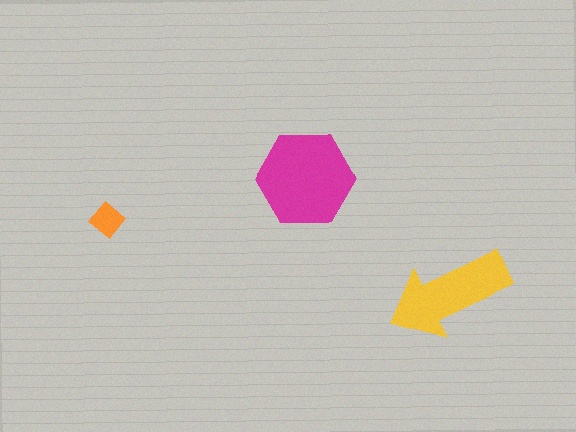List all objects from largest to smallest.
The magenta hexagon, the yellow arrow, the orange diamond.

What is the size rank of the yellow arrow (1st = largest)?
2nd.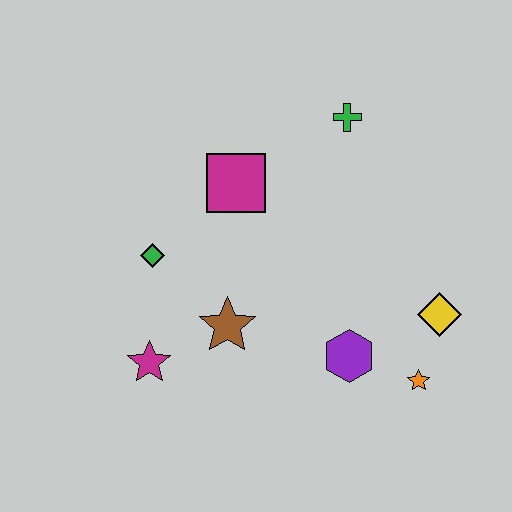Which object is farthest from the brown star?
The green cross is farthest from the brown star.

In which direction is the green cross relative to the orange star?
The green cross is above the orange star.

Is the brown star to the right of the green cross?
No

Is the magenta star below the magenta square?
Yes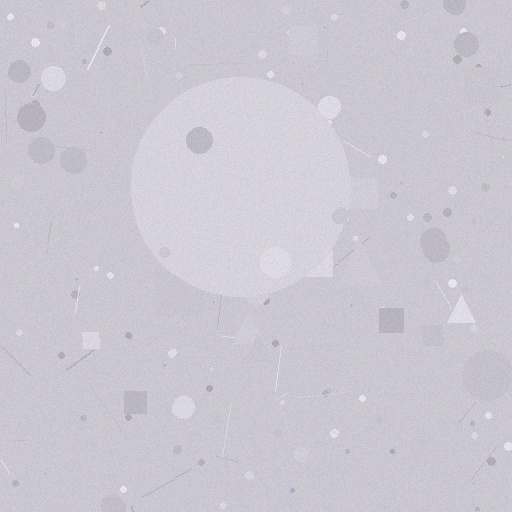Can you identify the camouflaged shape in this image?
The camouflaged shape is a circle.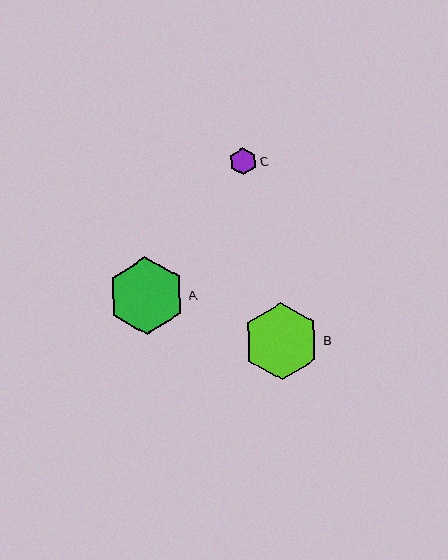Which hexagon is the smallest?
Hexagon C is the smallest with a size of approximately 27 pixels.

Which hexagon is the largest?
Hexagon A is the largest with a size of approximately 77 pixels.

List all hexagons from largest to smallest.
From largest to smallest: A, B, C.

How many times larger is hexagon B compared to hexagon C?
Hexagon B is approximately 2.8 times the size of hexagon C.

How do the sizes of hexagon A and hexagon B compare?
Hexagon A and hexagon B are approximately the same size.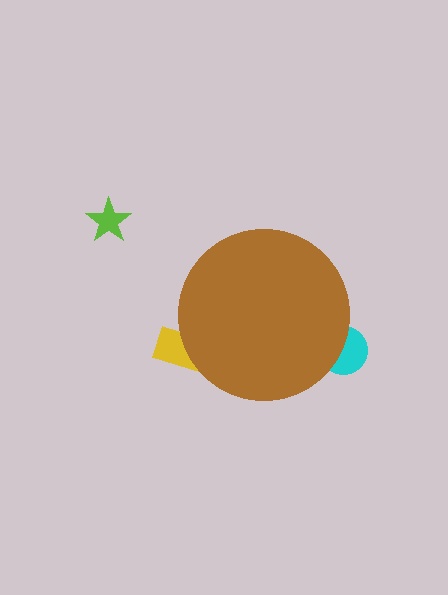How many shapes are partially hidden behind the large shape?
2 shapes are partially hidden.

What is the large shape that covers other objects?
A brown circle.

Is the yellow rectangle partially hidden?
Yes, the yellow rectangle is partially hidden behind the brown circle.